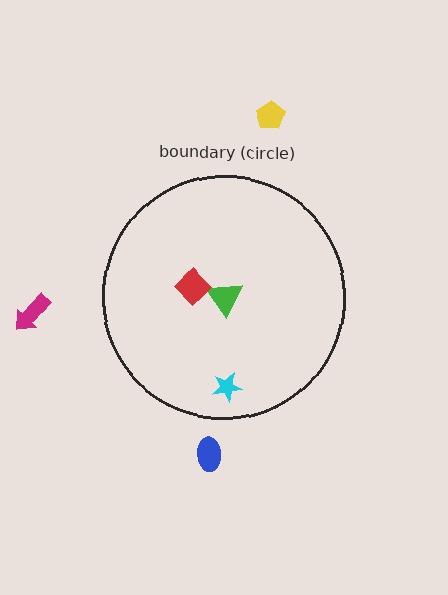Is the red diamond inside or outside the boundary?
Inside.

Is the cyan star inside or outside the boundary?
Inside.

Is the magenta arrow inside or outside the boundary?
Outside.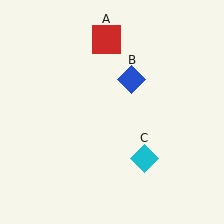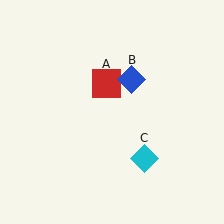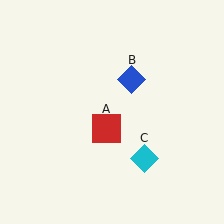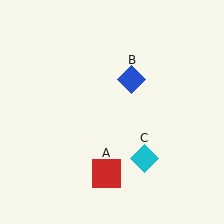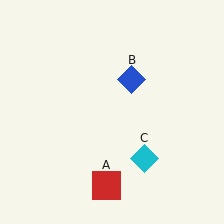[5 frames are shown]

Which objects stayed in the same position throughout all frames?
Blue diamond (object B) and cyan diamond (object C) remained stationary.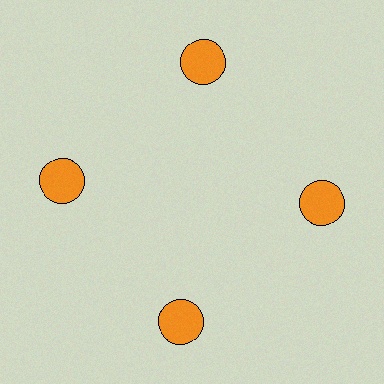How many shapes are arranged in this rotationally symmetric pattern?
There are 4 shapes, arranged in 4 groups of 1.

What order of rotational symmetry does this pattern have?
This pattern has 4-fold rotational symmetry.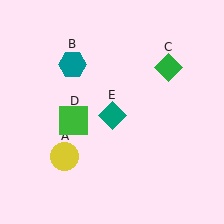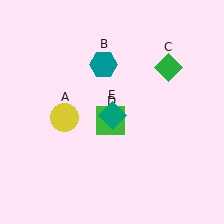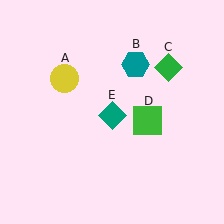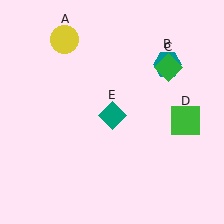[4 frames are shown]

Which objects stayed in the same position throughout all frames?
Green diamond (object C) and teal diamond (object E) remained stationary.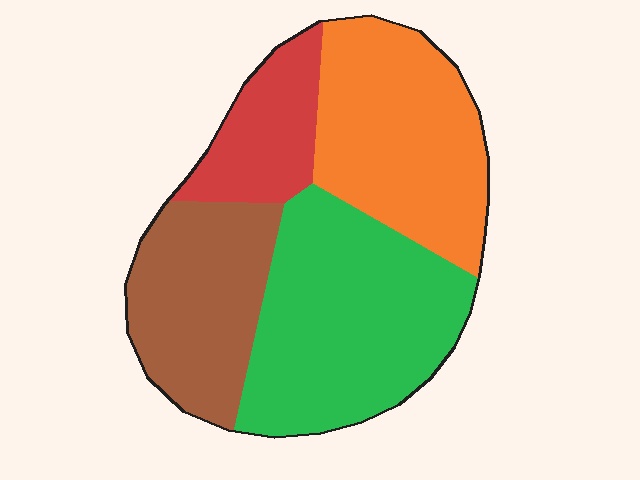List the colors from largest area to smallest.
From largest to smallest: green, orange, brown, red.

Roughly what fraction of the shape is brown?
Brown takes up about one quarter (1/4) of the shape.